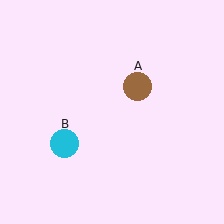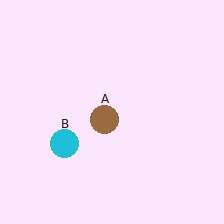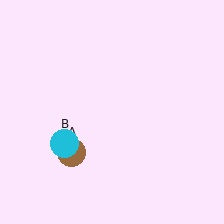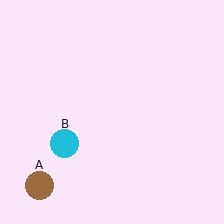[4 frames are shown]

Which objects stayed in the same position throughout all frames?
Cyan circle (object B) remained stationary.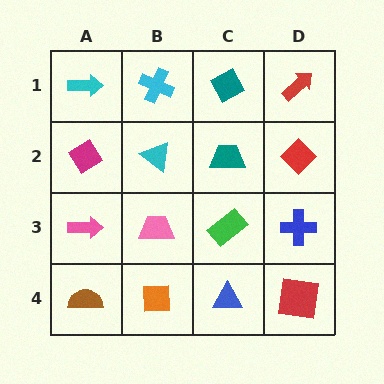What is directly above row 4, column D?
A blue cross.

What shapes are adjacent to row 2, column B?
A cyan cross (row 1, column B), a pink trapezoid (row 3, column B), a magenta diamond (row 2, column A), a teal trapezoid (row 2, column C).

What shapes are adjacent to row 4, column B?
A pink trapezoid (row 3, column B), a brown semicircle (row 4, column A), a blue triangle (row 4, column C).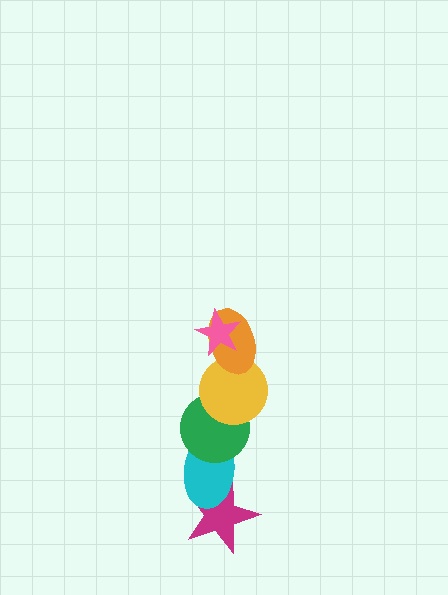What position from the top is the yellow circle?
The yellow circle is 3rd from the top.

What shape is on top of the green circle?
The yellow circle is on top of the green circle.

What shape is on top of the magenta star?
The cyan ellipse is on top of the magenta star.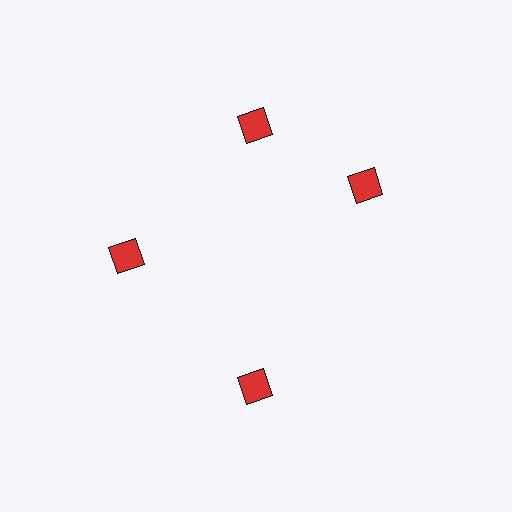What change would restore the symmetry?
The symmetry would be restored by rotating it back into even spacing with its neighbors so that all 4 squares sit at equal angles and equal distance from the center.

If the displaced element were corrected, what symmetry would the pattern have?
It would have 4-fold rotational symmetry — the pattern would map onto itself every 90 degrees.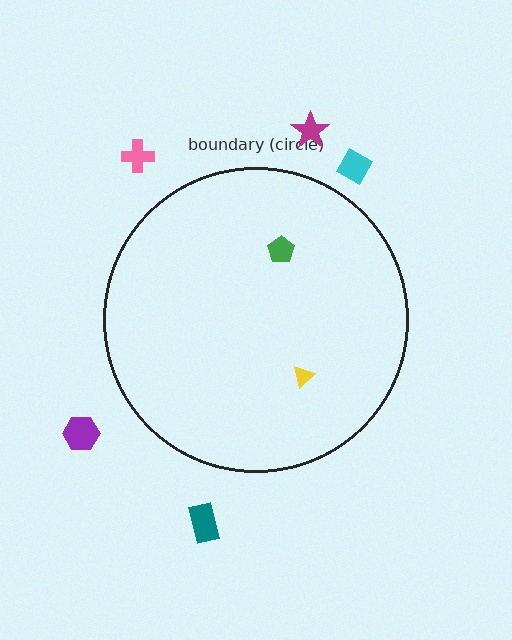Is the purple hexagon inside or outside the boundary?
Outside.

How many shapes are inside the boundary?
2 inside, 5 outside.